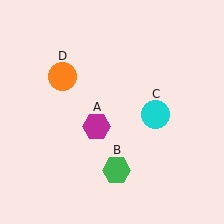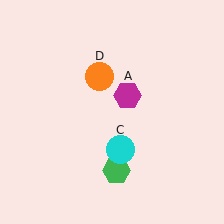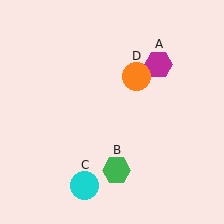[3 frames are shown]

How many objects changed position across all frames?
3 objects changed position: magenta hexagon (object A), cyan circle (object C), orange circle (object D).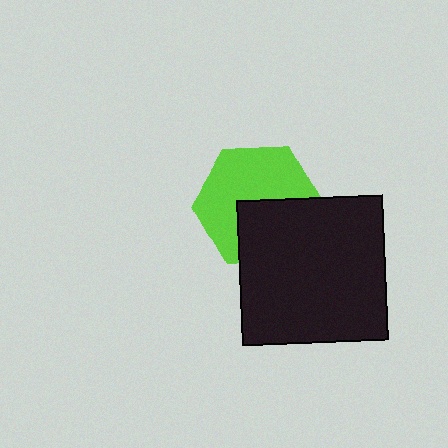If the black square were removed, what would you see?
You would see the complete lime hexagon.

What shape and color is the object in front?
The object in front is a black square.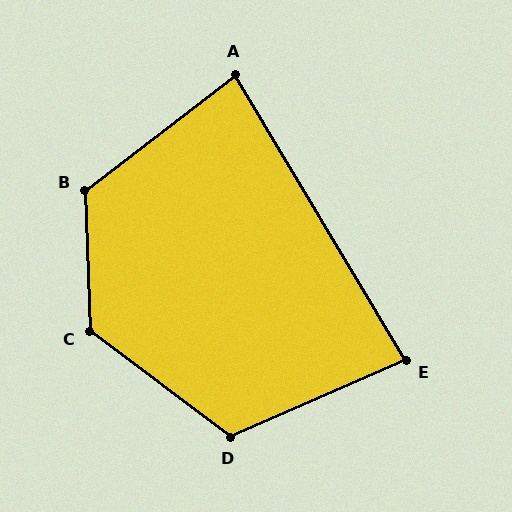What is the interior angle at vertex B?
Approximately 126 degrees (obtuse).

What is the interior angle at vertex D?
Approximately 120 degrees (obtuse).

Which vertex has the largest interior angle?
C, at approximately 129 degrees.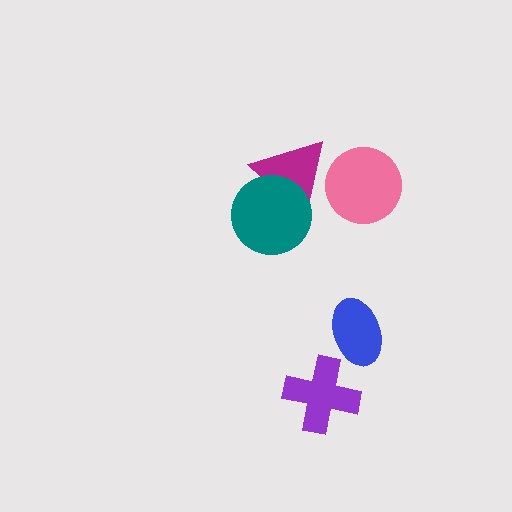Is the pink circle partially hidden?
No, no other shape covers it.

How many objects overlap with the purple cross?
0 objects overlap with the purple cross.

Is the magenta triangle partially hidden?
Yes, it is partially covered by another shape.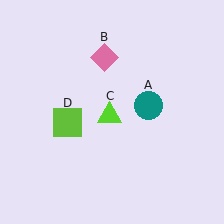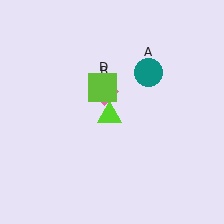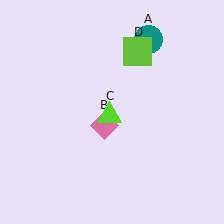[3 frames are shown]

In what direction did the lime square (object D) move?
The lime square (object D) moved up and to the right.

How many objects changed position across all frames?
3 objects changed position: teal circle (object A), pink diamond (object B), lime square (object D).